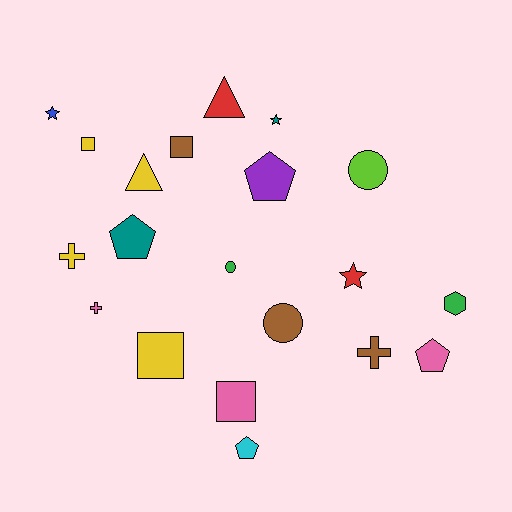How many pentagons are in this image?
There are 4 pentagons.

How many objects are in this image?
There are 20 objects.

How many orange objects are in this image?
There are no orange objects.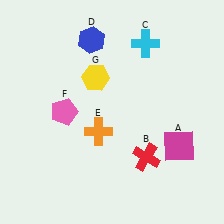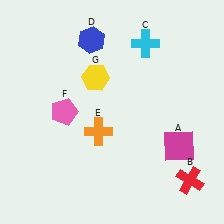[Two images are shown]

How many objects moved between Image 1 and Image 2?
1 object moved between the two images.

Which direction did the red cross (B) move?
The red cross (B) moved right.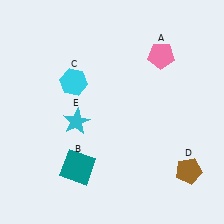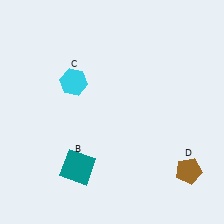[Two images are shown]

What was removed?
The pink pentagon (A), the cyan star (E) were removed in Image 2.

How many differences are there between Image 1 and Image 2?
There are 2 differences between the two images.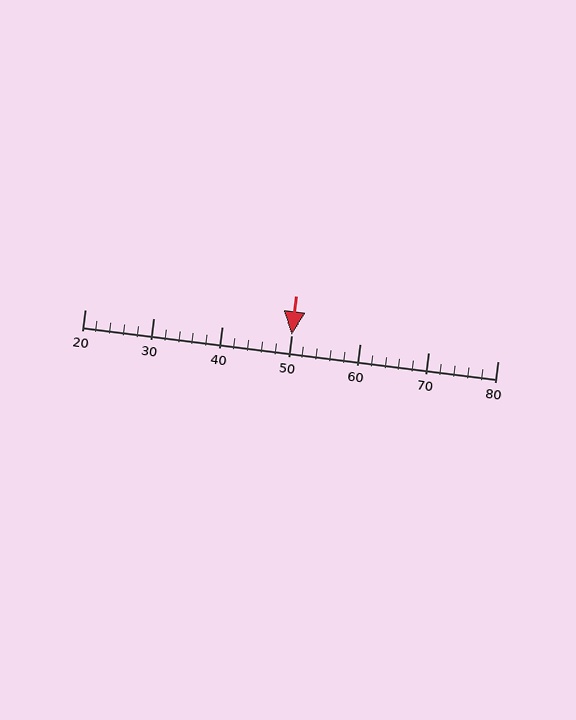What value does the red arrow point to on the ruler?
The red arrow points to approximately 50.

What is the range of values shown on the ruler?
The ruler shows values from 20 to 80.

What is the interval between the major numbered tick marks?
The major tick marks are spaced 10 units apart.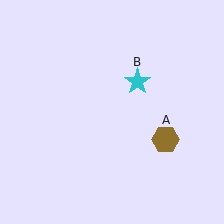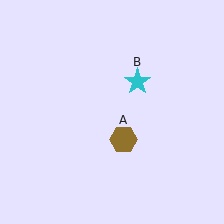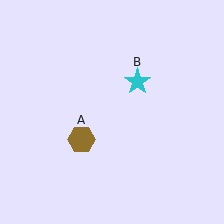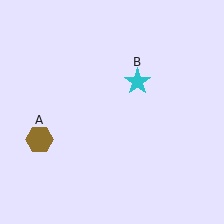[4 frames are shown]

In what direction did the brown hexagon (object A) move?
The brown hexagon (object A) moved left.